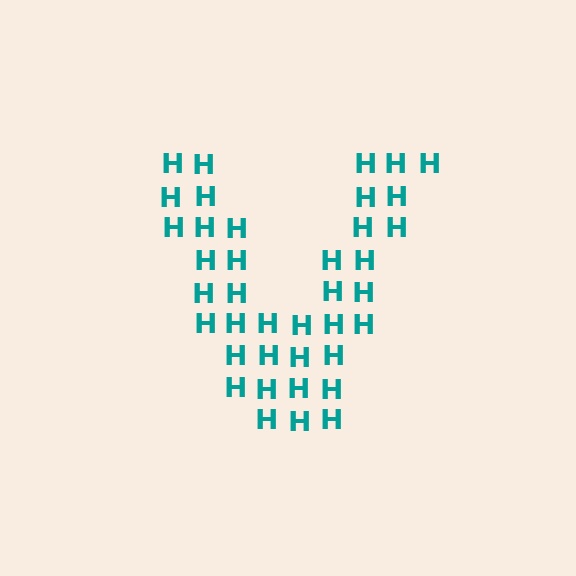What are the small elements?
The small elements are letter H's.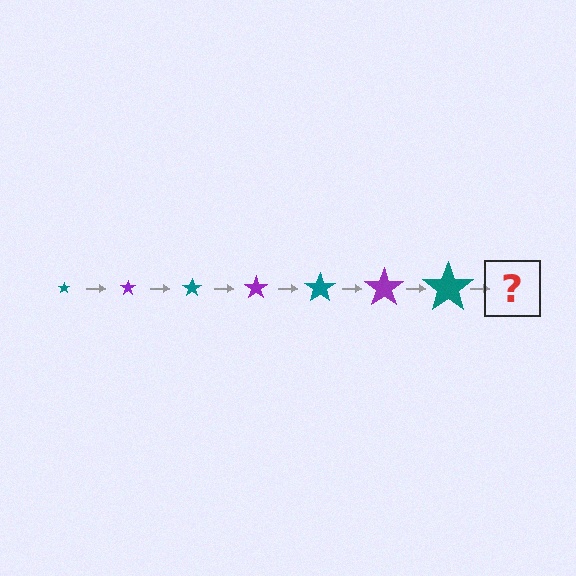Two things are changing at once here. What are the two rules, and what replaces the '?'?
The two rules are that the star grows larger each step and the color cycles through teal and purple. The '?' should be a purple star, larger than the previous one.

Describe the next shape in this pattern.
It should be a purple star, larger than the previous one.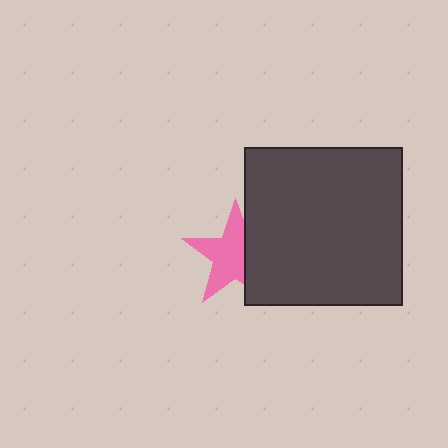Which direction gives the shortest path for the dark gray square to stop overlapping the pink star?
Moving right gives the shortest separation.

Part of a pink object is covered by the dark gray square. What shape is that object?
It is a star.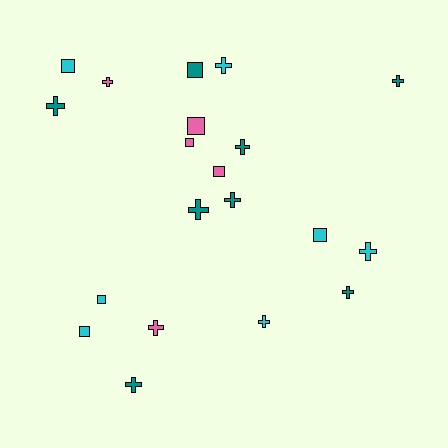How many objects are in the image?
There are 20 objects.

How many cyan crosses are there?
There are 3 cyan crosses.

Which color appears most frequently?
Teal, with 8 objects.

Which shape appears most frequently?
Cross, with 12 objects.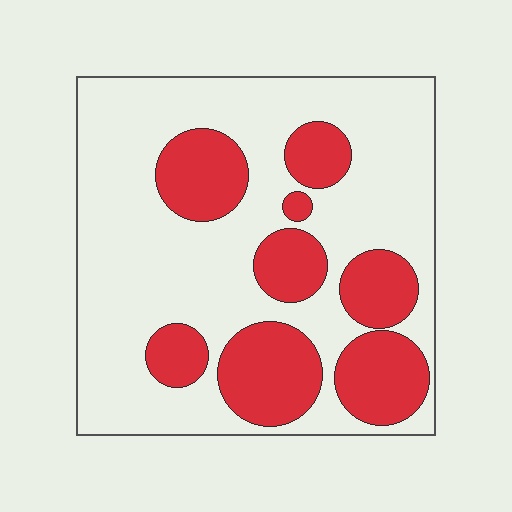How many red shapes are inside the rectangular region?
8.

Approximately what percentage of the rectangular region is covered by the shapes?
Approximately 30%.